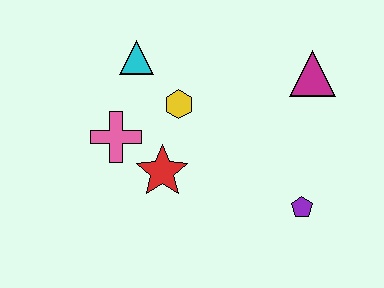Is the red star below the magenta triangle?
Yes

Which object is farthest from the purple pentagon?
The cyan triangle is farthest from the purple pentagon.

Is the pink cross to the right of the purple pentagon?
No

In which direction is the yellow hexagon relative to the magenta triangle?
The yellow hexagon is to the left of the magenta triangle.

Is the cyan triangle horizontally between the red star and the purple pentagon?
No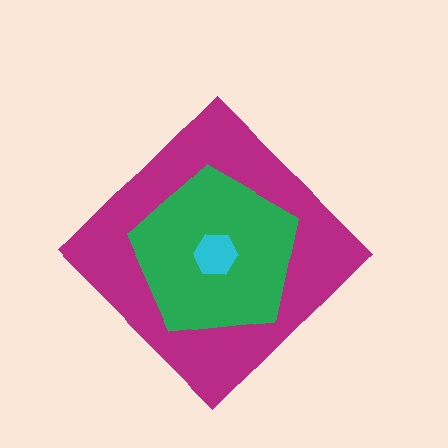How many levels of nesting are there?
3.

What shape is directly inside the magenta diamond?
The green pentagon.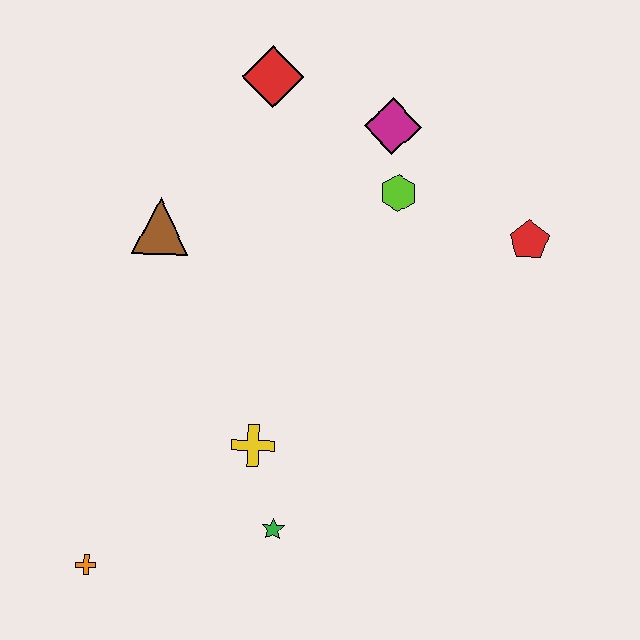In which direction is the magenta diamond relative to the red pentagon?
The magenta diamond is to the left of the red pentagon.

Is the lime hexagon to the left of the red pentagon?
Yes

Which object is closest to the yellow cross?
The green star is closest to the yellow cross.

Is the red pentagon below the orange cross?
No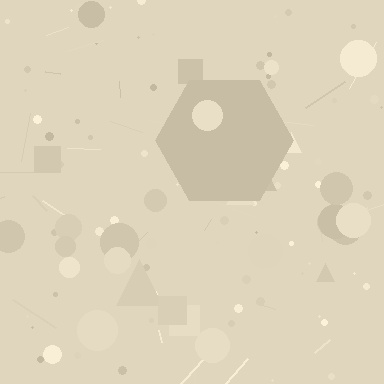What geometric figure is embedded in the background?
A hexagon is embedded in the background.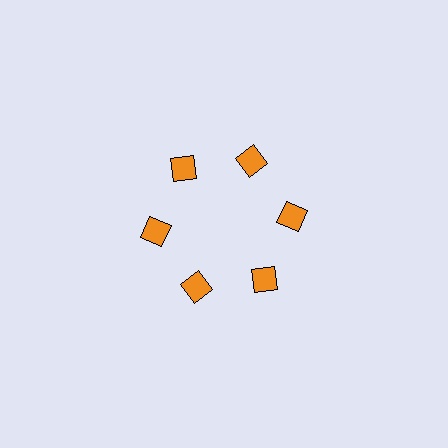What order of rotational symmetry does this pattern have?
This pattern has 6-fold rotational symmetry.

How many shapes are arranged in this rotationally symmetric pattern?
There are 6 shapes, arranged in 6 groups of 1.